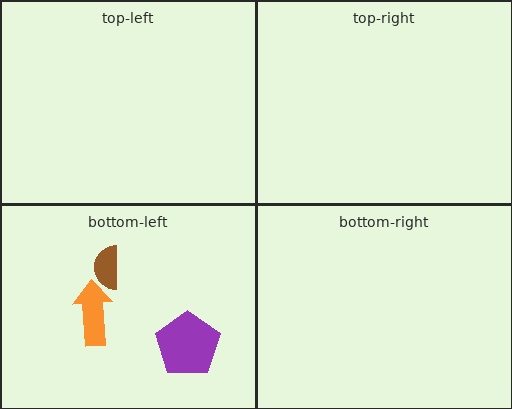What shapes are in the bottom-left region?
The brown semicircle, the orange arrow, the purple pentagon.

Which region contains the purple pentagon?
The bottom-left region.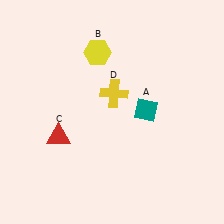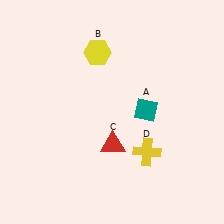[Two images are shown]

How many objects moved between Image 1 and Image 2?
2 objects moved between the two images.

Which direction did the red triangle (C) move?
The red triangle (C) moved right.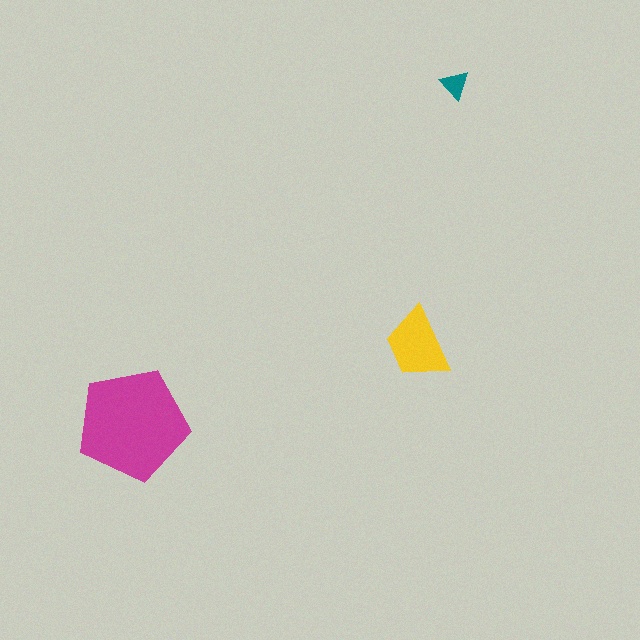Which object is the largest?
The magenta pentagon.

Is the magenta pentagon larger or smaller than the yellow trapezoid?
Larger.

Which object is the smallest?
The teal triangle.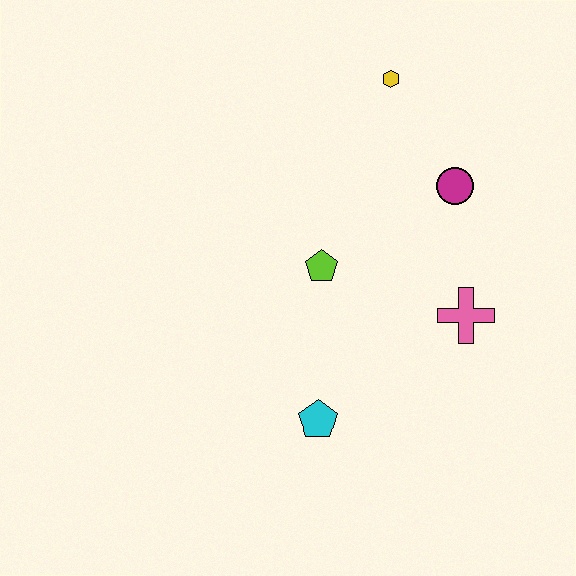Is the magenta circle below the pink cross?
No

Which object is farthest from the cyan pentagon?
The yellow hexagon is farthest from the cyan pentagon.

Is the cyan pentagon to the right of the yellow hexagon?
No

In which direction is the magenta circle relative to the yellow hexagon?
The magenta circle is below the yellow hexagon.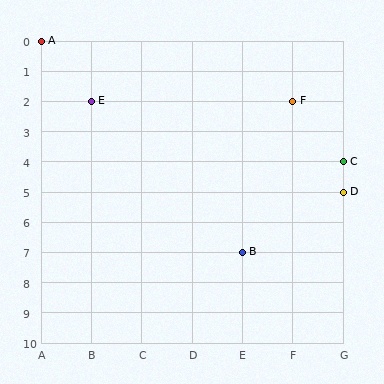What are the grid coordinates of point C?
Point C is at grid coordinates (G, 4).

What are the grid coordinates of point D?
Point D is at grid coordinates (G, 5).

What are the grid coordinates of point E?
Point E is at grid coordinates (B, 2).